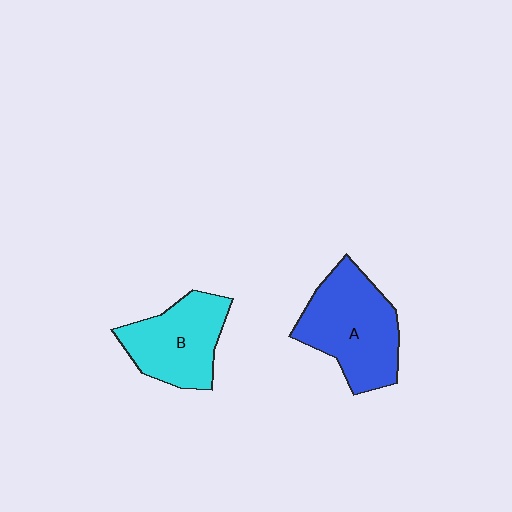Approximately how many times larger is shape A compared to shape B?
Approximately 1.2 times.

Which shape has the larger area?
Shape A (blue).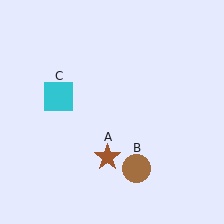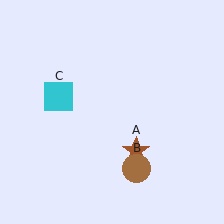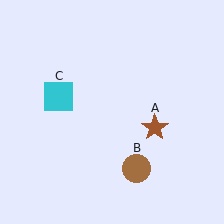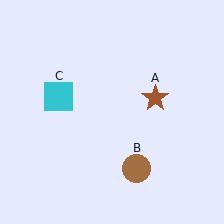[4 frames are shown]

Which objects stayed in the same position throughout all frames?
Brown circle (object B) and cyan square (object C) remained stationary.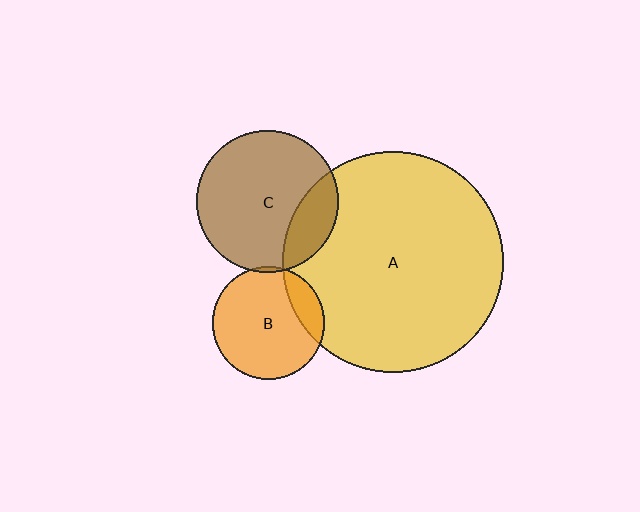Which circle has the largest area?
Circle A (yellow).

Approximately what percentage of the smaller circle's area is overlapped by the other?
Approximately 15%.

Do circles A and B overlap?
Yes.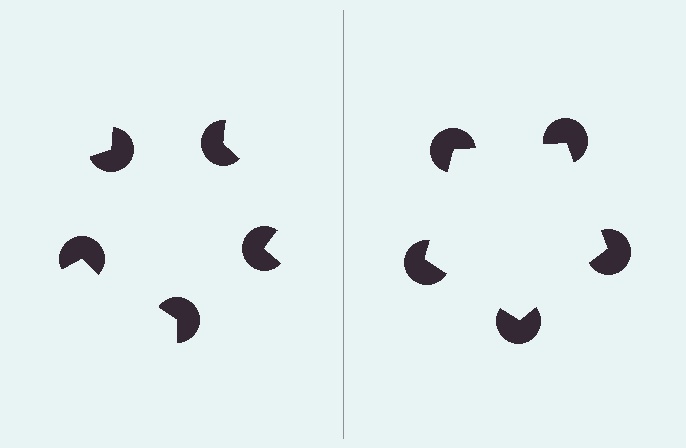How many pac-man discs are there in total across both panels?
10 — 5 on each side.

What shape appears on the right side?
An illusory pentagon.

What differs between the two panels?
The pac-man discs are positioned identically on both sides; only the wedge orientations differ. On the right they align to a pentagon; on the left they are misaligned.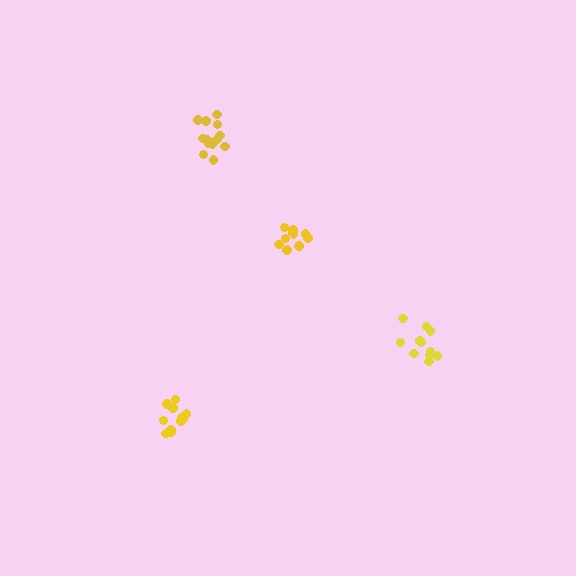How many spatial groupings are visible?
There are 4 spatial groupings.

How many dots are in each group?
Group 1: 13 dots, Group 2: 11 dots, Group 3: 12 dots, Group 4: 10 dots (46 total).